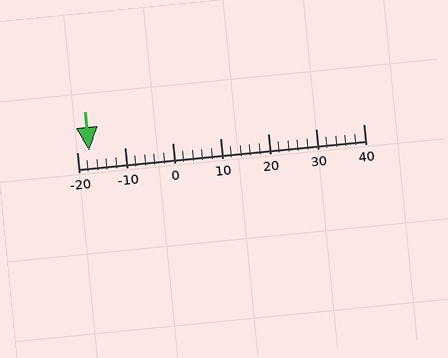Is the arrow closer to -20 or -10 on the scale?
The arrow is closer to -20.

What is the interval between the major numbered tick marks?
The major tick marks are spaced 10 units apart.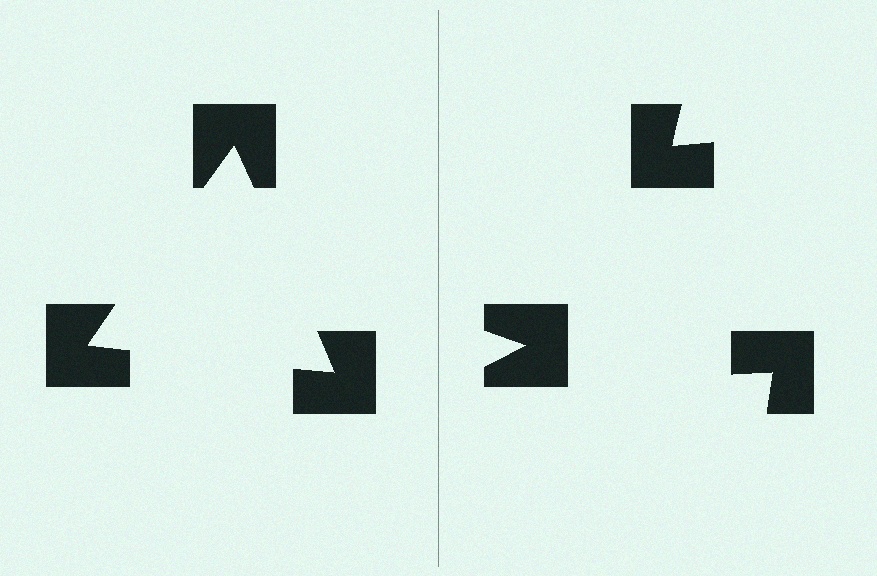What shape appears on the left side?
An illusory triangle.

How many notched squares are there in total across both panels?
6 — 3 on each side.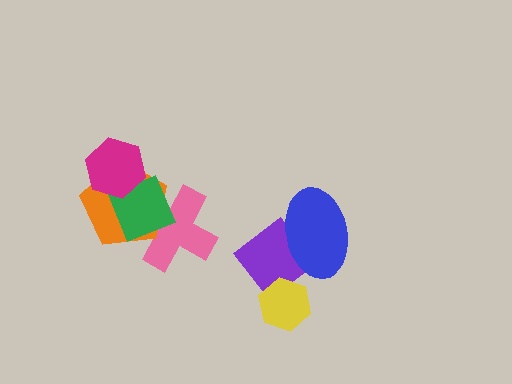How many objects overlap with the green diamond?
3 objects overlap with the green diamond.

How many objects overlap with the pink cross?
2 objects overlap with the pink cross.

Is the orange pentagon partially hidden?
Yes, it is partially covered by another shape.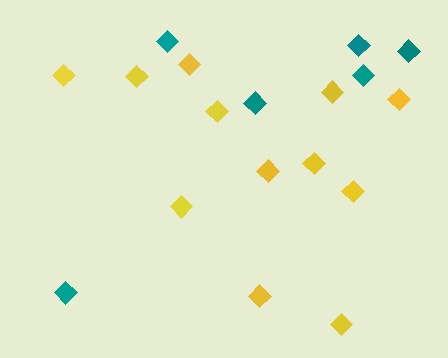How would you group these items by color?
There are 2 groups: one group of yellow diamonds (12) and one group of teal diamonds (6).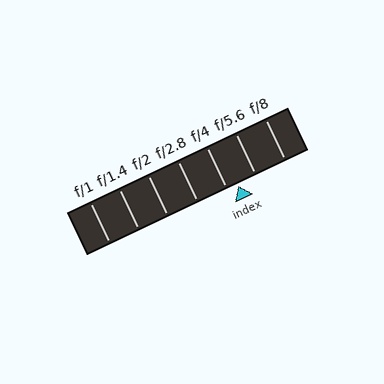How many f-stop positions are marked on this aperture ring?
There are 7 f-stop positions marked.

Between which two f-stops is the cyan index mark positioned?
The index mark is between f/4 and f/5.6.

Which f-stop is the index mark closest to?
The index mark is closest to f/4.